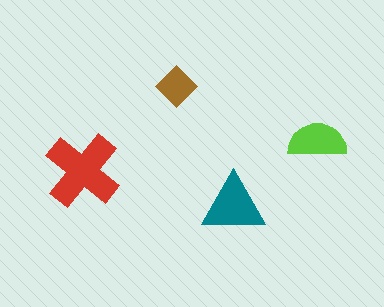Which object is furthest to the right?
The lime semicircle is rightmost.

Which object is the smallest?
The brown diamond.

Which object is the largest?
The red cross.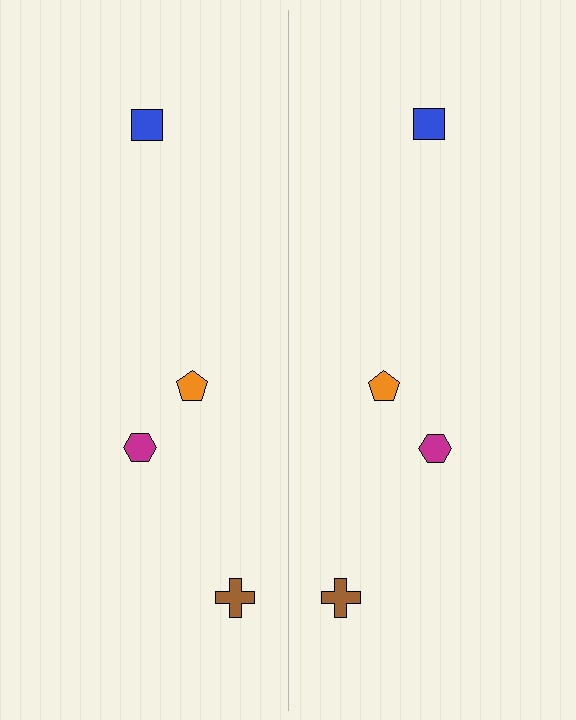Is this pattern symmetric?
Yes, this pattern has bilateral (reflection) symmetry.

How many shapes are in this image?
There are 8 shapes in this image.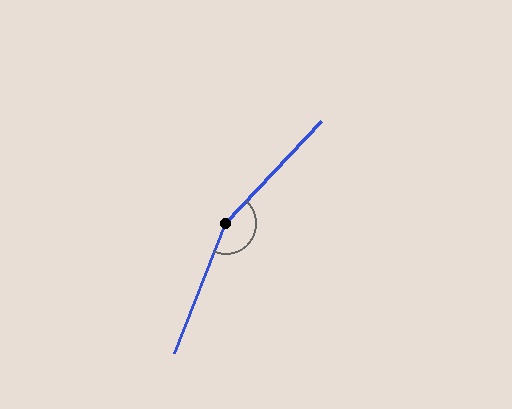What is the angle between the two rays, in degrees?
Approximately 159 degrees.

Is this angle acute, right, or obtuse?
It is obtuse.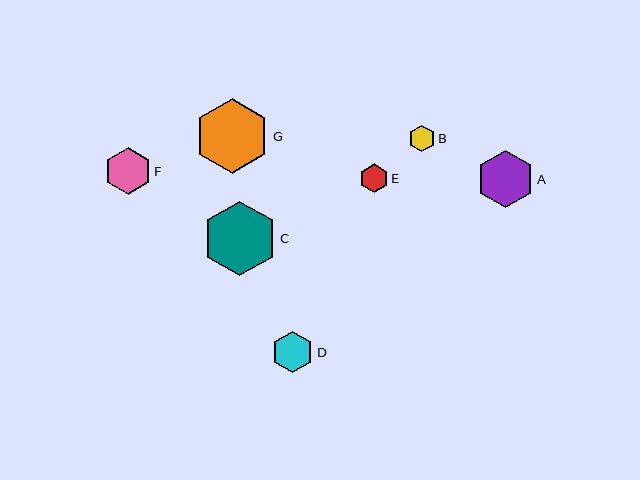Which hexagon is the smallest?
Hexagon B is the smallest with a size of approximately 26 pixels.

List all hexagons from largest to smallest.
From largest to smallest: G, C, A, F, D, E, B.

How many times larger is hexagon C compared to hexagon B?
Hexagon C is approximately 2.8 times the size of hexagon B.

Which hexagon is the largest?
Hexagon G is the largest with a size of approximately 75 pixels.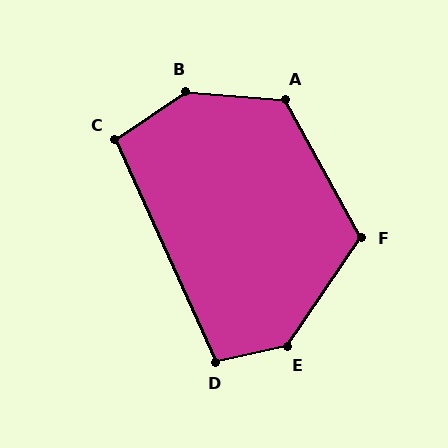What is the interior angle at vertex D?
Approximately 102 degrees (obtuse).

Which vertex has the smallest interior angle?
C, at approximately 100 degrees.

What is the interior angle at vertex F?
Approximately 117 degrees (obtuse).